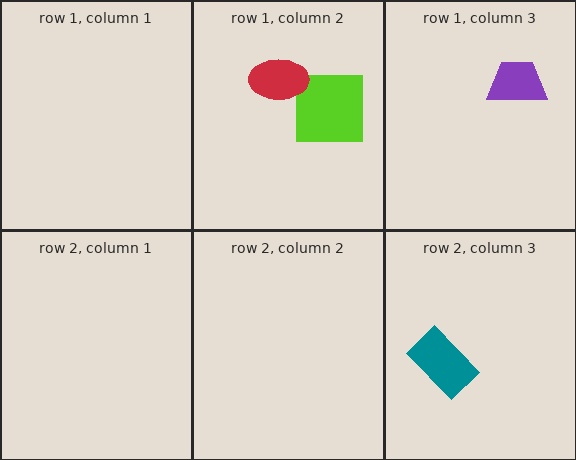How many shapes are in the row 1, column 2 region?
2.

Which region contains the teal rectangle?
The row 2, column 3 region.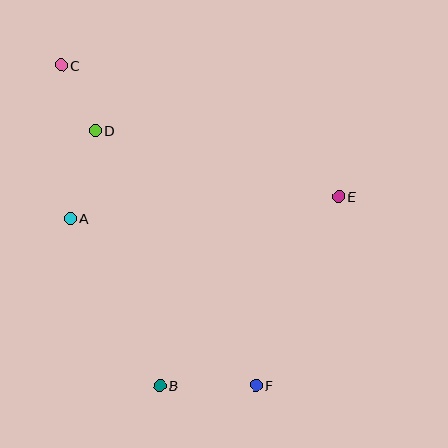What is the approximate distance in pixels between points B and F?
The distance between B and F is approximately 96 pixels.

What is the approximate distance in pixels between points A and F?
The distance between A and F is approximately 250 pixels.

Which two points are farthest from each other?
Points C and F are farthest from each other.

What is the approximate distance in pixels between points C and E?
The distance between C and E is approximately 307 pixels.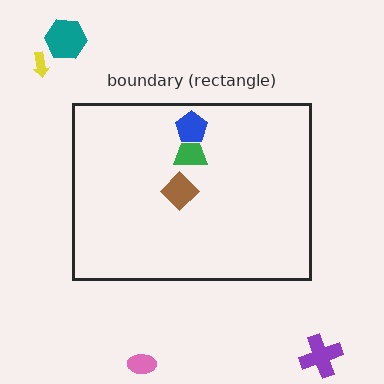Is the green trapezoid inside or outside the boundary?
Inside.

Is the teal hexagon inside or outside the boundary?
Outside.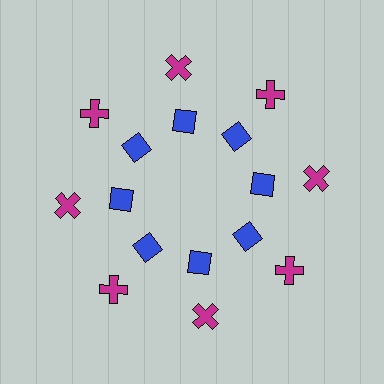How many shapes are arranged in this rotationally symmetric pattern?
There are 16 shapes, arranged in 8 groups of 2.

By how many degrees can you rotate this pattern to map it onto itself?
The pattern maps onto itself every 45 degrees of rotation.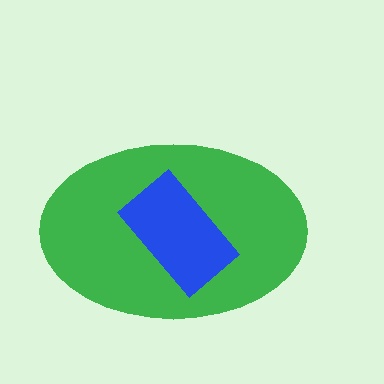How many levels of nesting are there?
2.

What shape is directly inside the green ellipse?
The blue rectangle.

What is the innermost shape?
The blue rectangle.